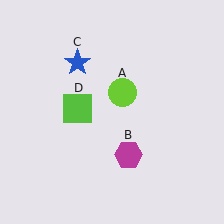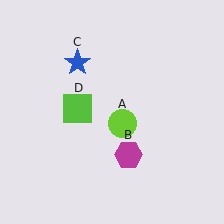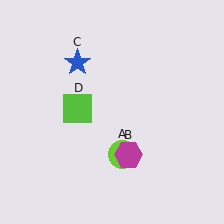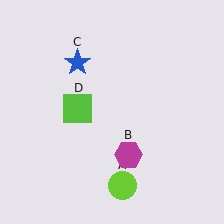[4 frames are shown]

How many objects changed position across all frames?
1 object changed position: lime circle (object A).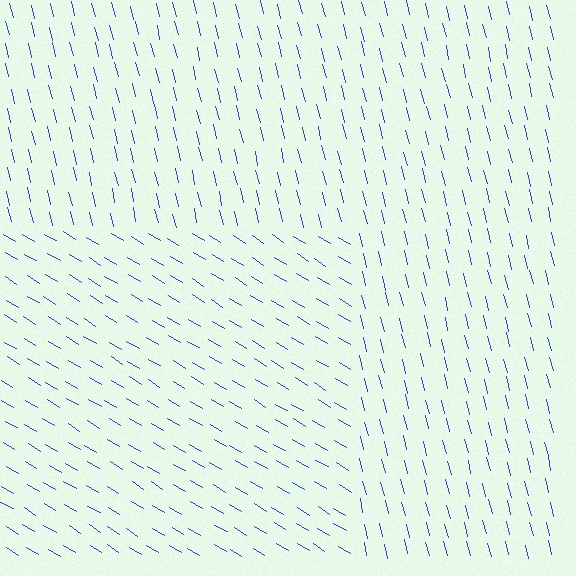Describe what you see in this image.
The image is filled with small blue line segments. A rectangle region in the image has lines oriented differently from the surrounding lines, creating a visible texture boundary.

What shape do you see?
I see a rectangle.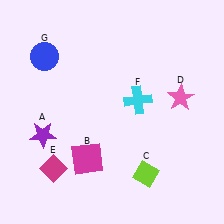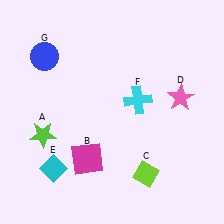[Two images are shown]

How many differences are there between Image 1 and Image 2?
There are 2 differences between the two images.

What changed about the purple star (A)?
In Image 1, A is purple. In Image 2, it changed to lime.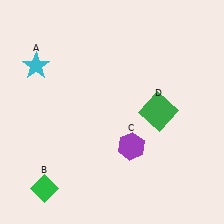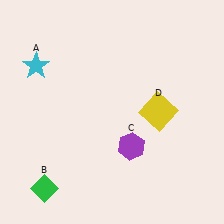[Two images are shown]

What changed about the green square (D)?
In Image 1, D is green. In Image 2, it changed to yellow.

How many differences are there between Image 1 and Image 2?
There is 1 difference between the two images.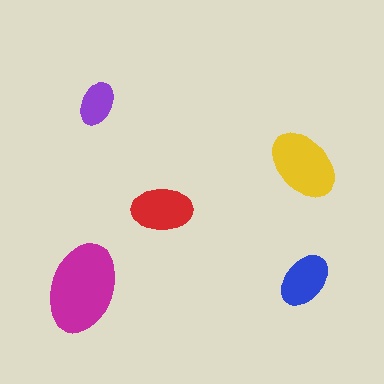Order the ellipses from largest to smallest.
the magenta one, the yellow one, the red one, the blue one, the purple one.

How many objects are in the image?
There are 5 objects in the image.